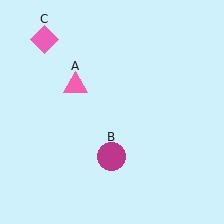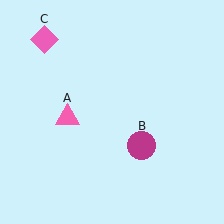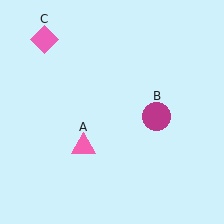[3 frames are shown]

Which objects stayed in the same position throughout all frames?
Pink diamond (object C) remained stationary.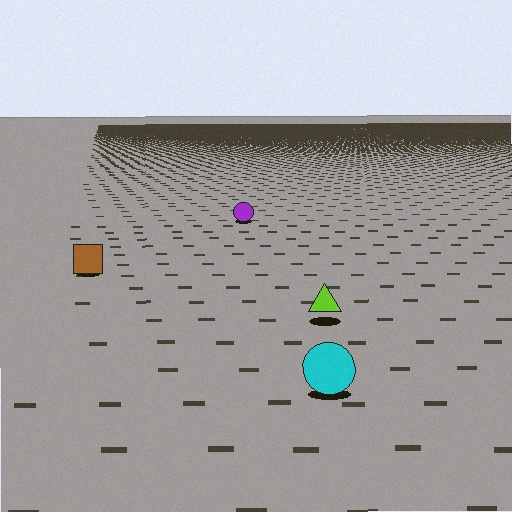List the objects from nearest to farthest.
From nearest to farthest: the cyan circle, the lime triangle, the brown square, the purple circle.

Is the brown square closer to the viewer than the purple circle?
Yes. The brown square is closer — you can tell from the texture gradient: the ground texture is coarser near it.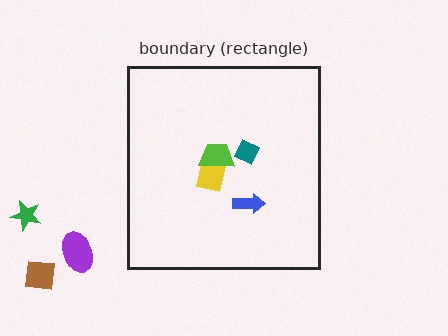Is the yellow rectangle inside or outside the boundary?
Inside.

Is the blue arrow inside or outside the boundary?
Inside.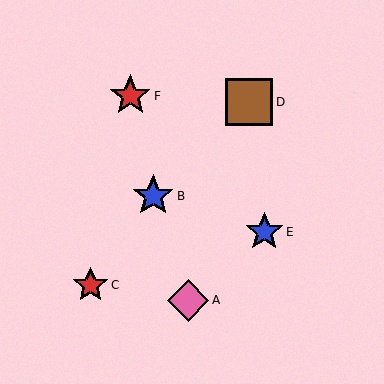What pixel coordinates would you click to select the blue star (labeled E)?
Click at (264, 232) to select the blue star E.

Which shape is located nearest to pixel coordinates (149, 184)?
The blue star (labeled B) at (153, 196) is nearest to that location.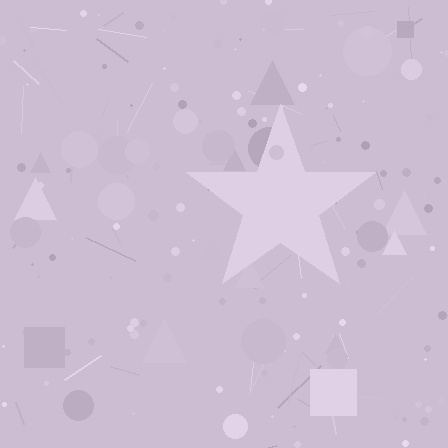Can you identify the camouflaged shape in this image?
The camouflaged shape is a star.